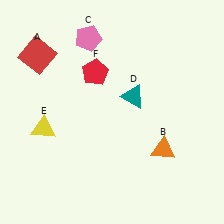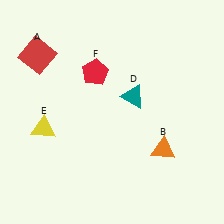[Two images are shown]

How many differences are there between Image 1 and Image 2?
There is 1 difference between the two images.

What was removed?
The pink pentagon (C) was removed in Image 2.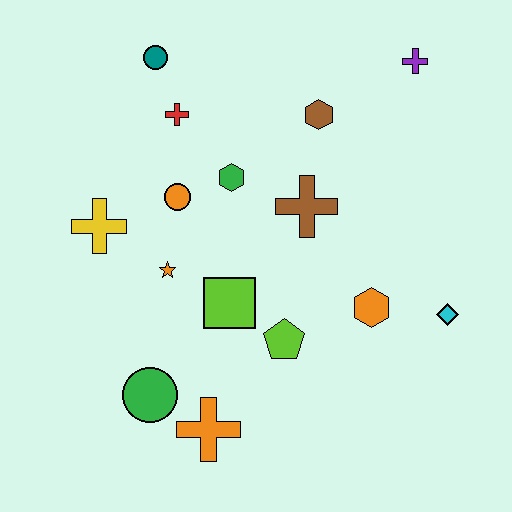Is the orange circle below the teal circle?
Yes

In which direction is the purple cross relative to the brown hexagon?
The purple cross is to the right of the brown hexagon.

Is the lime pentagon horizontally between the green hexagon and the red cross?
No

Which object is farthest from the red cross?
The cyan diamond is farthest from the red cross.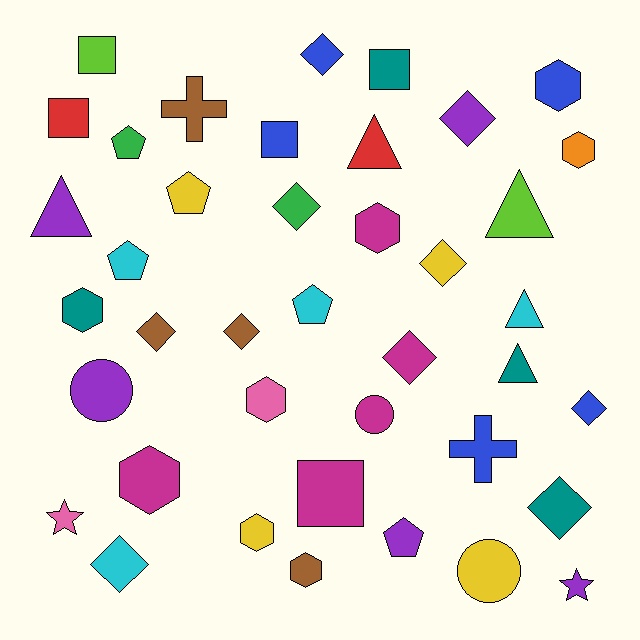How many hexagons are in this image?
There are 8 hexagons.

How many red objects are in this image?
There are 2 red objects.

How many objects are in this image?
There are 40 objects.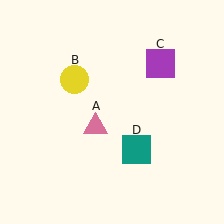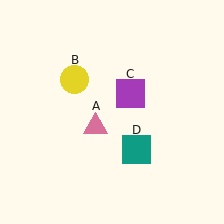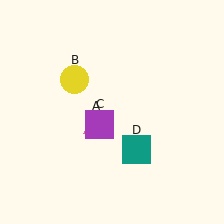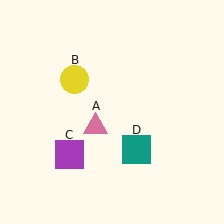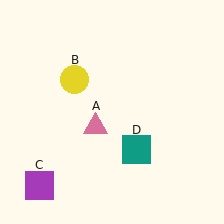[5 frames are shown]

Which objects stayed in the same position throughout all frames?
Pink triangle (object A) and yellow circle (object B) and teal square (object D) remained stationary.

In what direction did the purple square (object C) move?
The purple square (object C) moved down and to the left.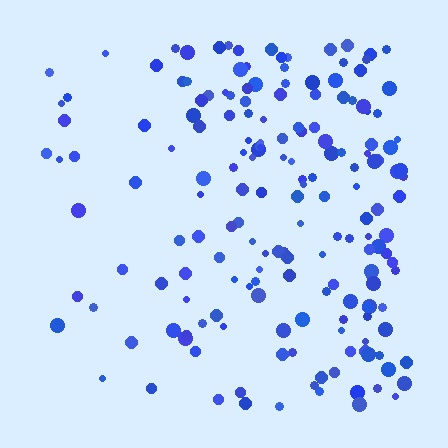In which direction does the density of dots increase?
From left to right, with the right side densest.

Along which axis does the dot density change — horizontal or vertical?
Horizontal.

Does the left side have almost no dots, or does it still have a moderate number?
Still a moderate number, just noticeably fewer than the right.